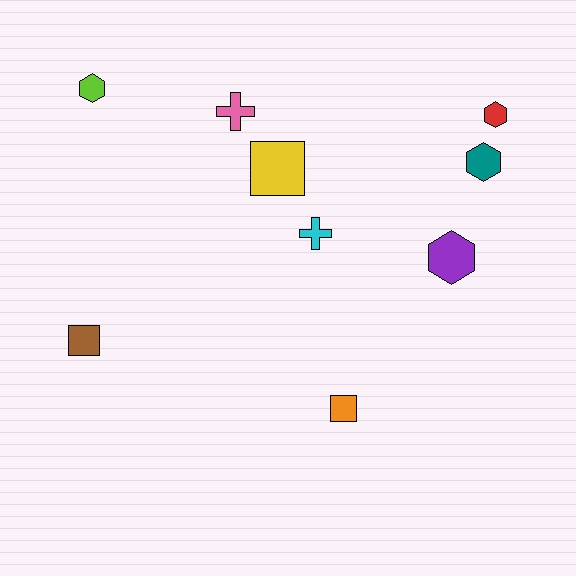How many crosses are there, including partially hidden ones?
There are 2 crosses.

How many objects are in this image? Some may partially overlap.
There are 9 objects.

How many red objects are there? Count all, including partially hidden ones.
There is 1 red object.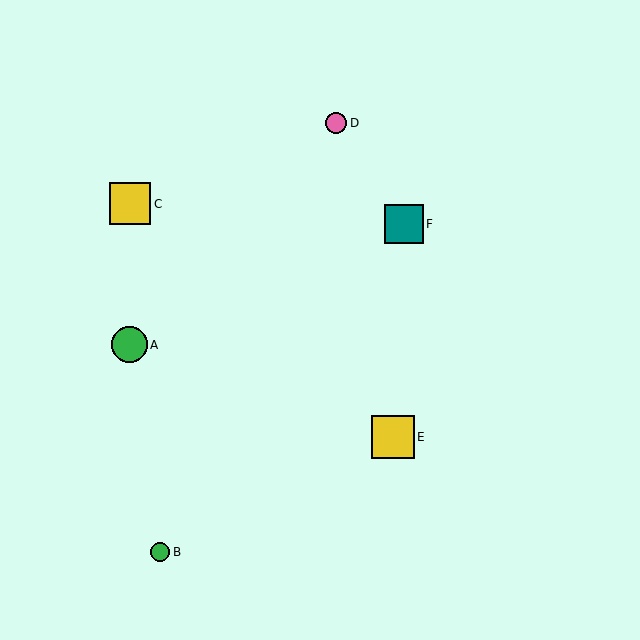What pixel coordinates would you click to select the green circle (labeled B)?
Click at (160, 552) to select the green circle B.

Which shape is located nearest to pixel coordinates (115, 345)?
The green circle (labeled A) at (130, 345) is nearest to that location.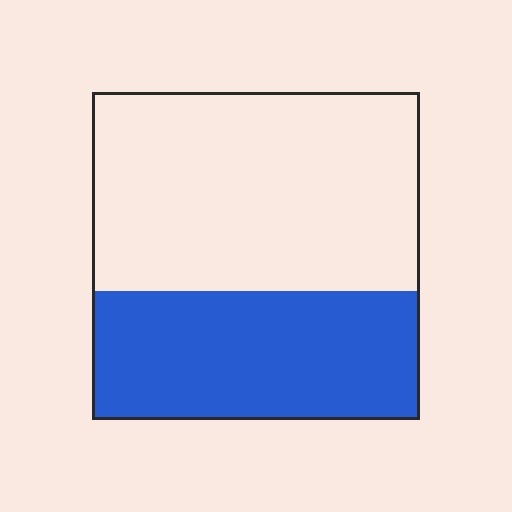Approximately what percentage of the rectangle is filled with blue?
Approximately 40%.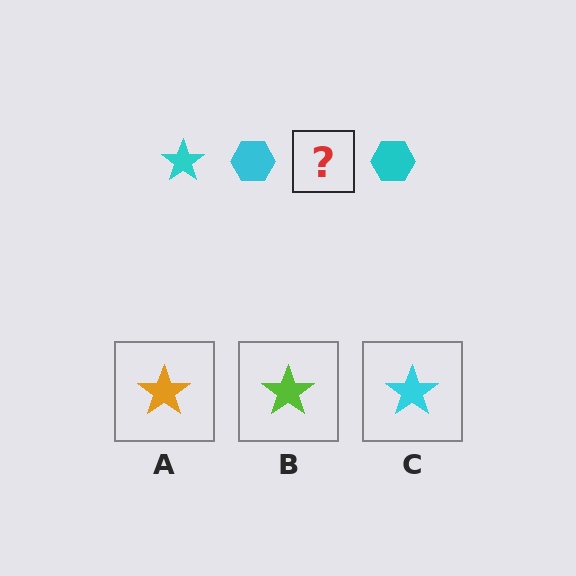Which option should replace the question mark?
Option C.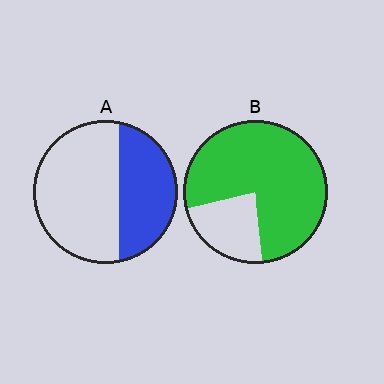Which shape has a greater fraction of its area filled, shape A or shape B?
Shape B.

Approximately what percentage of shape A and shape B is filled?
A is approximately 40% and B is approximately 75%.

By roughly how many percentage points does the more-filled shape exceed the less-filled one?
By roughly 40 percentage points (B over A).